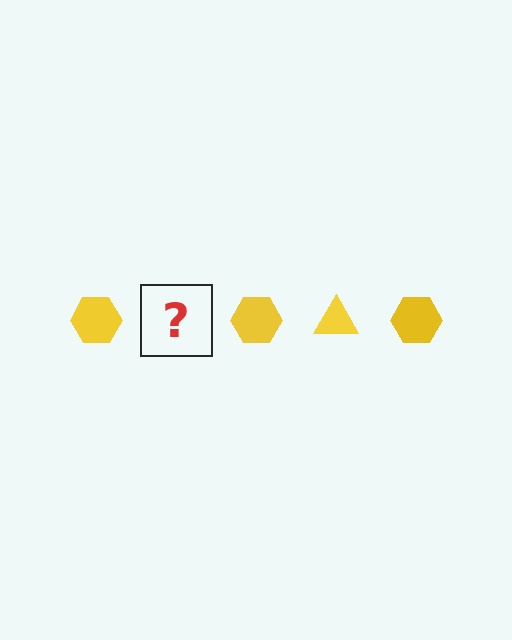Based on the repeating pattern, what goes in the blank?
The blank should be a yellow triangle.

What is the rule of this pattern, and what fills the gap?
The rule is that the pattern cycles through hexagon, triangle shapes in yellow. The gap should be filled with a yellow triangle.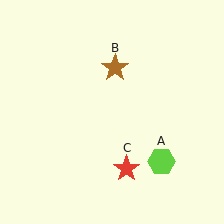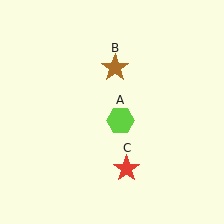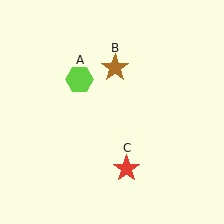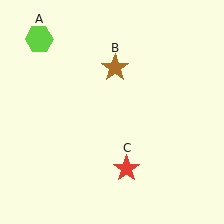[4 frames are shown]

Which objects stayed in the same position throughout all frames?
Brown star (object B) and red star (object C) remained stationary.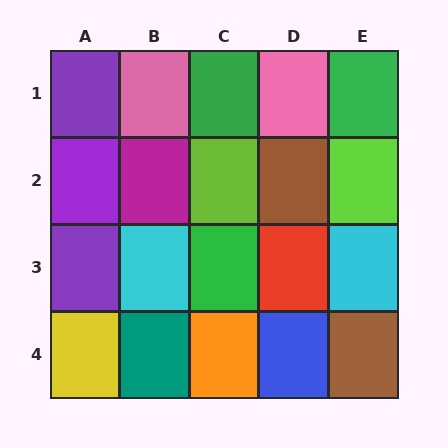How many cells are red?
1 cell is red.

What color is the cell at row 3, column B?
Cyan.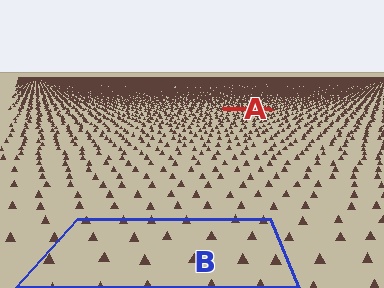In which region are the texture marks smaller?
The texture marks are smaller in region A, because it is farther away.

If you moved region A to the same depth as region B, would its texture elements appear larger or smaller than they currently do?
They would appear larger. At a closer depth, the same texture elements are projected at a bigger on-screen size.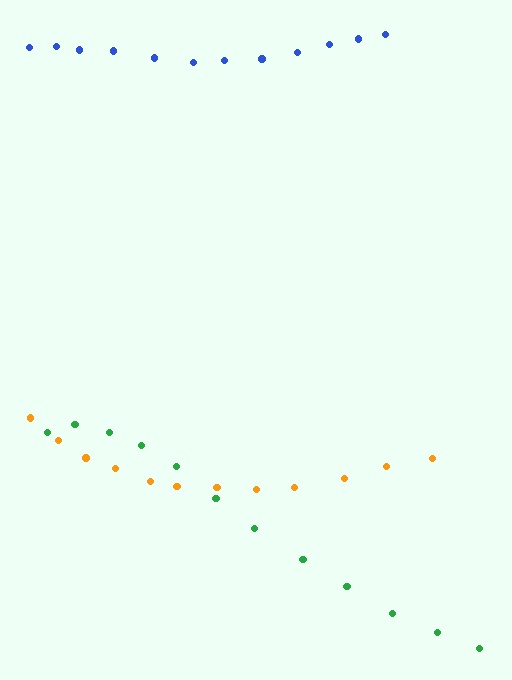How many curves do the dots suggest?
There are 3 distinct paths.